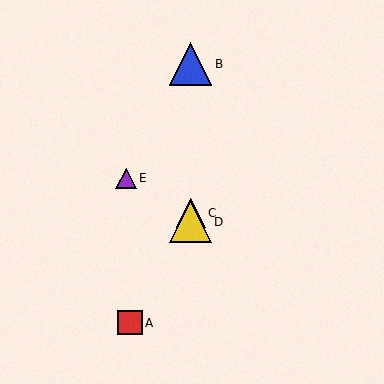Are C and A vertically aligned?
No, C is at x≈191 and A is at x≈130.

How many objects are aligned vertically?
3 objects (B, C, D) are aligned vertically.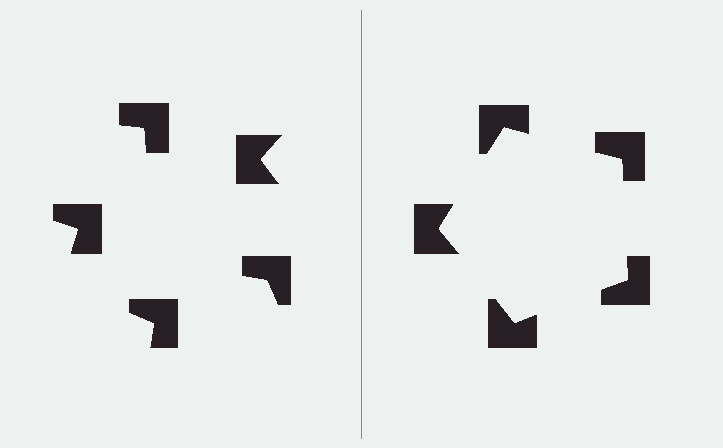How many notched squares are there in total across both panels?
10 — 5 on each side.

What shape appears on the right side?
An illusory pentagon.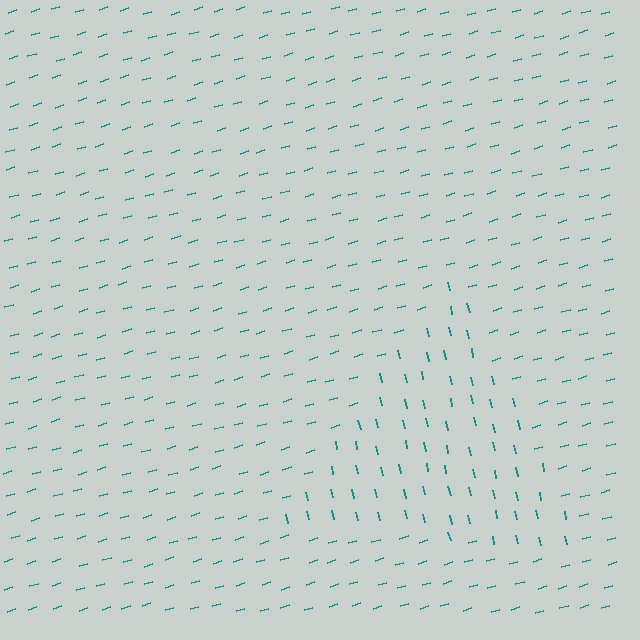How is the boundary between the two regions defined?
The boundary is defined purely by a change in line orientation (approximately 86 degrees difference). All lines are the same color and thickness.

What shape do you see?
I see a triangle.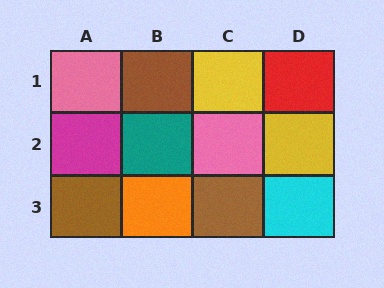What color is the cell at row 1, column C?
Yellow.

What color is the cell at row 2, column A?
Magenta.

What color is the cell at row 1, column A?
Pink.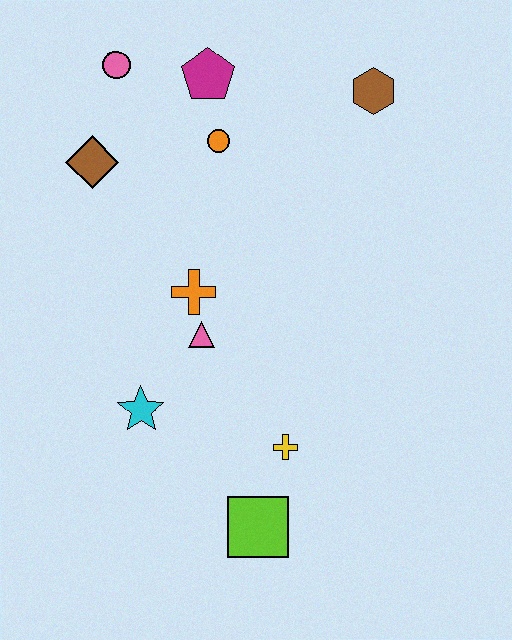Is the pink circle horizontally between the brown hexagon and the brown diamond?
Yes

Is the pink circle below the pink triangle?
No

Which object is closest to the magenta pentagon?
The orange circle is closest to the magenta pentagon.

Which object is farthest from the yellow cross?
The pink circle is farthest from the yellow cross.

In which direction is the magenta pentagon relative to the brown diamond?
The magenta pentagon is to the right of the brown diamond.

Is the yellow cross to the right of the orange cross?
Yes